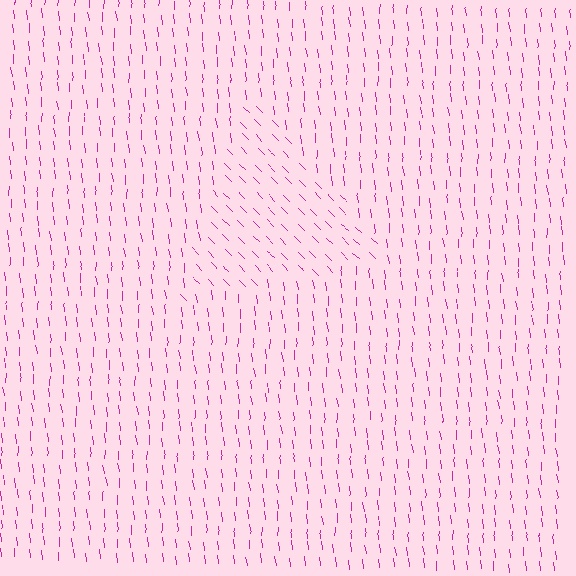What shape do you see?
I see a triangle.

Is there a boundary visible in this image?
Yes, there is a texture boundary formed by a change in line orientation.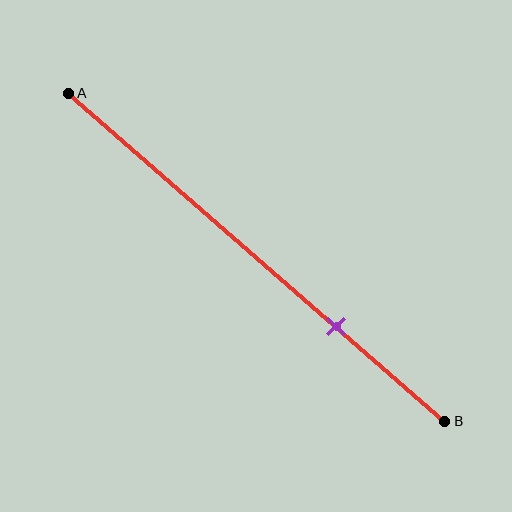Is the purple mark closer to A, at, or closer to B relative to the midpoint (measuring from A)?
The purple mark is closer to point B than the midpoint of segment AB.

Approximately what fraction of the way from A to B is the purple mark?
The purple mark is approximately 70% of the way from A to B.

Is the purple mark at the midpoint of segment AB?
No, the mark is at about 70% from A, not at the 50% midpoint.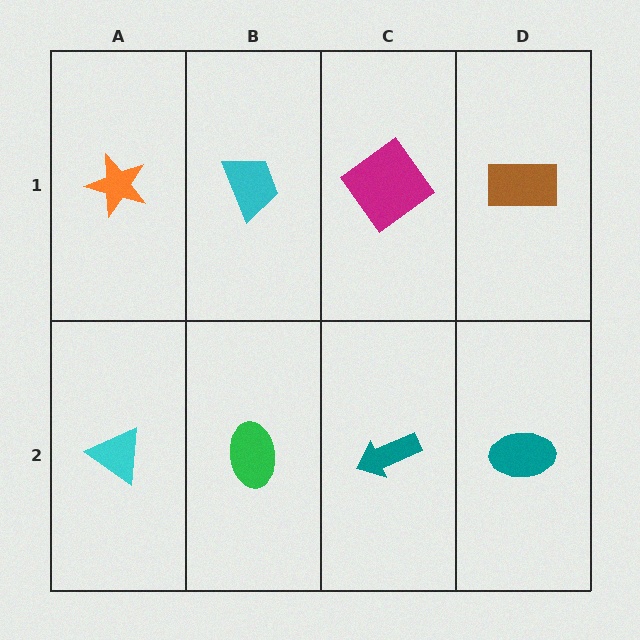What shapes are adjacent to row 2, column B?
A cyan trapezoid (row 1, column B), a cyan triangle (row 2, column A), a teal arrow (row 2, column C).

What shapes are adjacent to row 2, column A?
An orange star (row 1, column A), a green ellipse (row 2, column B).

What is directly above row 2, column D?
A brown rectangle.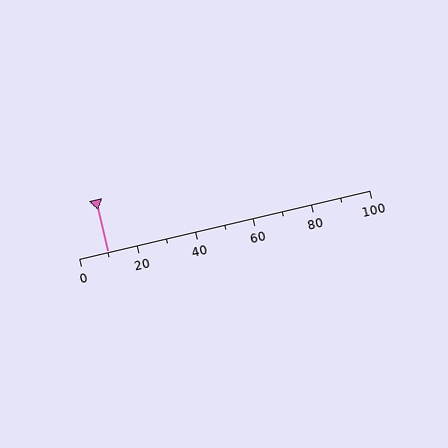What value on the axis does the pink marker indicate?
The marker indicates approximately 10.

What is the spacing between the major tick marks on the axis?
The major ticks are spaced 20 apart.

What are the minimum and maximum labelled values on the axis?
The axis runs from 0 to 100.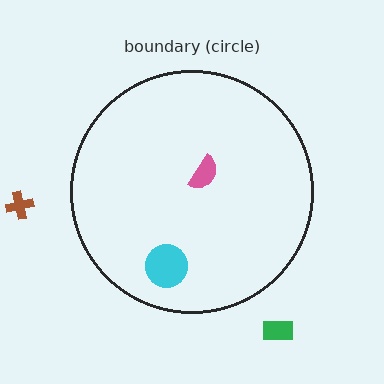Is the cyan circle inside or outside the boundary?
Inside.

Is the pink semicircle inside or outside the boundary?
Inside.